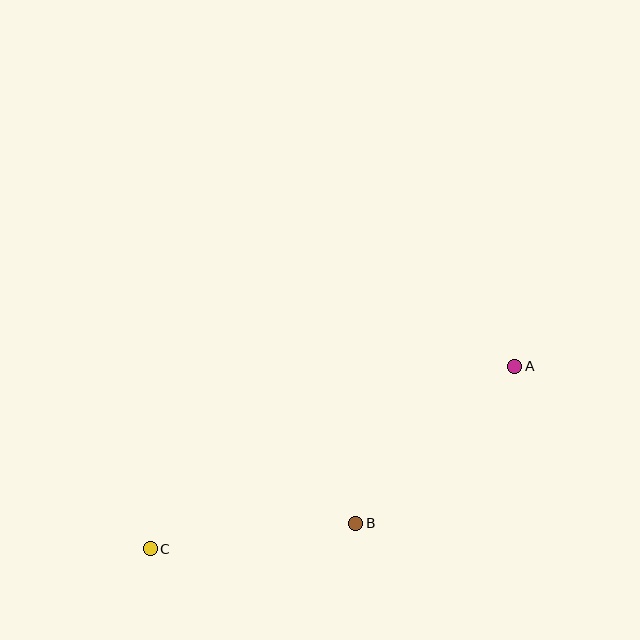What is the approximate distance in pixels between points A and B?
The distance between A and B is approximately 223 pixels.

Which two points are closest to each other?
Points B and C are closest to each other.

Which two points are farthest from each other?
Points A and C are farthest from each other.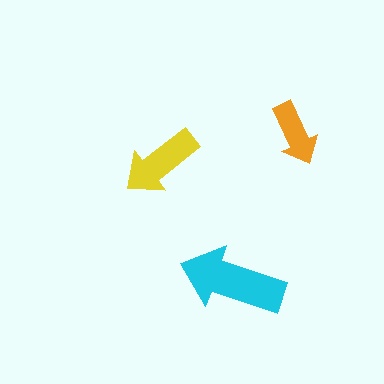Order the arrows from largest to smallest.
the cyan one, the yellow one, the orange one.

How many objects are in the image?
There are 3 objects in the image.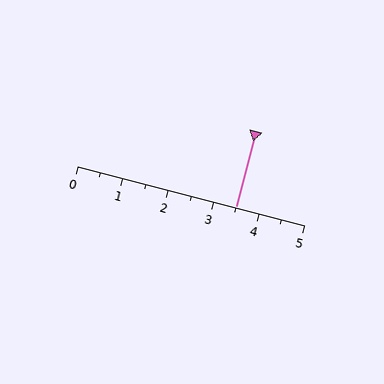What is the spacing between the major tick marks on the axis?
The major ticks are spaced 1 apart.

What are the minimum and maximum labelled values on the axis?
The axis runs from 0 to 5.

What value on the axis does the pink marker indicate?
The marker indicates approximately 3.5.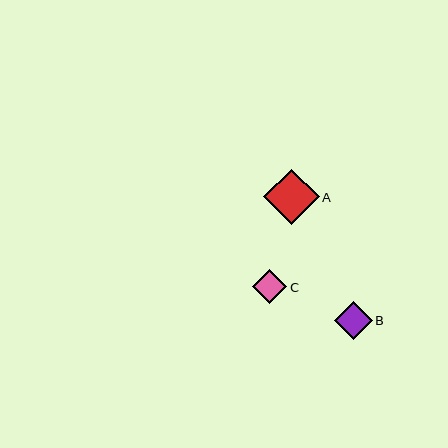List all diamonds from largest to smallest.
From largest to smallest: A, B, C.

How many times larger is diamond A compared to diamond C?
Diamond A is approximately 1.6 times the size of diamond C.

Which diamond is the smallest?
Diamond C is the smallest with a size of approximately 34 pixels.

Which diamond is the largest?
Diamond A is the largest with a size of approximately 55 pixels.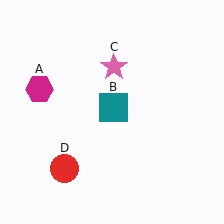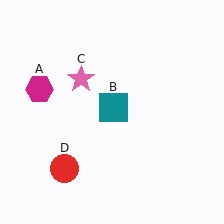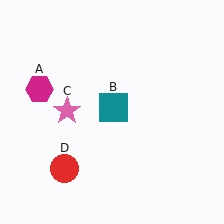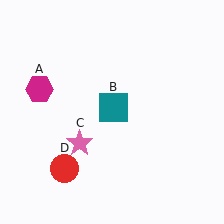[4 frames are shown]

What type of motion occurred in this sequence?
The pink star (object C) rotated counterclockwise around the center of the scene.